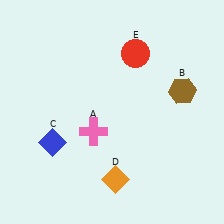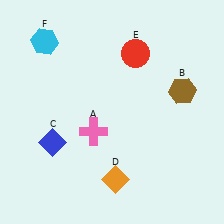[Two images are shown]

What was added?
A cyan hexagon (F) was added in Image 2.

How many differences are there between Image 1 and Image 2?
There is 1 difference between the two images.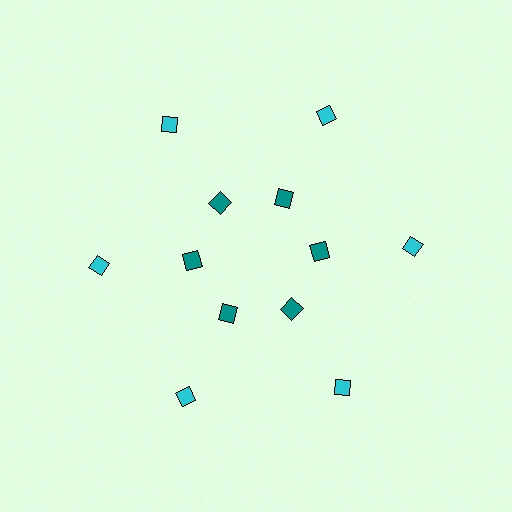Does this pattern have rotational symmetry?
Yes, this pattern has 6-fold rotational symmetry. It looks the same after rotating 60 degrees around the center.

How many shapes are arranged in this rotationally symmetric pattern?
There are 12 shapes, arranged in 6 groups of 2.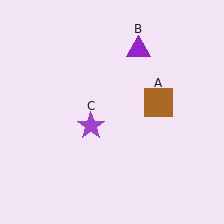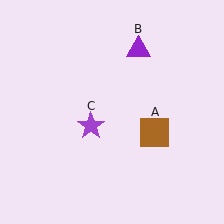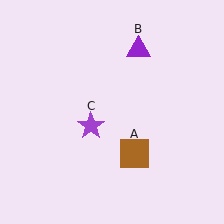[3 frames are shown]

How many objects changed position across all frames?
1 object changed position: brown square (object A).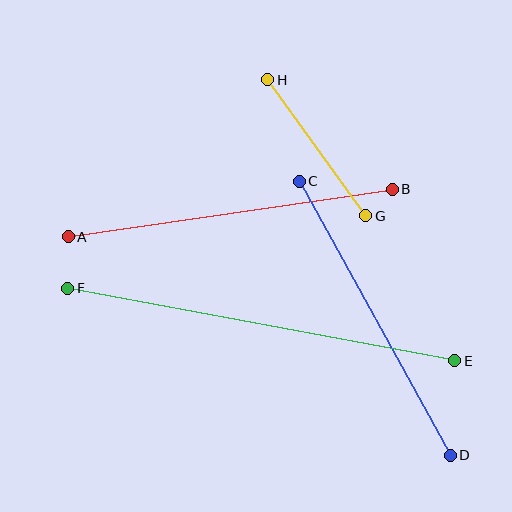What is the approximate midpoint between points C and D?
The midpoint is at approximately (375, 318) pixels.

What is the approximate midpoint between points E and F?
The midpoint is at approximately (261, 325) pixels.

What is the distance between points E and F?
The distance is approximately 394 pixels.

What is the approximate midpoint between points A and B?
The midpoint is at approximately (230, 213) pixels.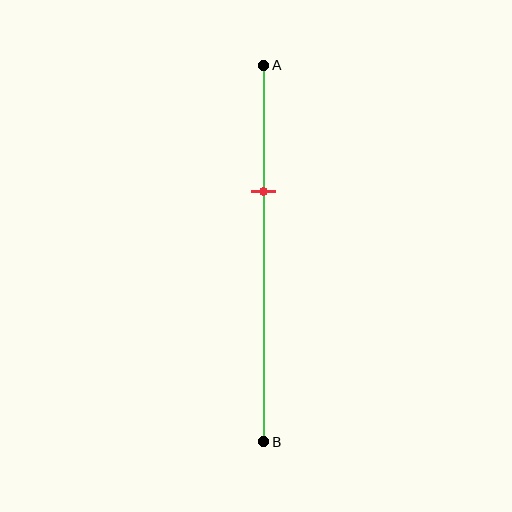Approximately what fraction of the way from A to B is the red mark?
The red mark is approximately 35% of the way from A to B.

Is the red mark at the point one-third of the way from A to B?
Yes, the mark is approximately at the one-third point.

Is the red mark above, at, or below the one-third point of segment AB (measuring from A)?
The red mark is approximately at the one-third point of segment AB.